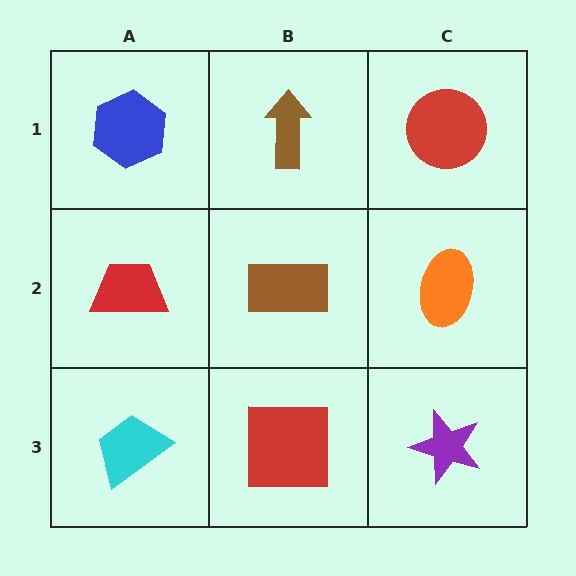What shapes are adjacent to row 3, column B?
A brown rectangle (row 2, column B), a cyan trapezoid (row 3, column A), a purple star (row 3, column C).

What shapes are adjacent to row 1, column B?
A brown rectangle (row 2, column B), a blue hexagon (row 1, column A), a red circle (row 1, column C).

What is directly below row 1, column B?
A brown rectangle.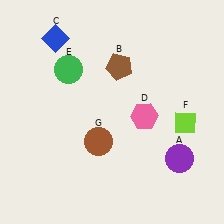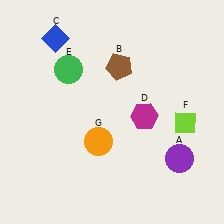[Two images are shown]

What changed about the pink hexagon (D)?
In Image 1, D is pink. In Image 2, it changed to magenta.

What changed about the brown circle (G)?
In Image 1, G is brown. In Image 2, it changed to orange.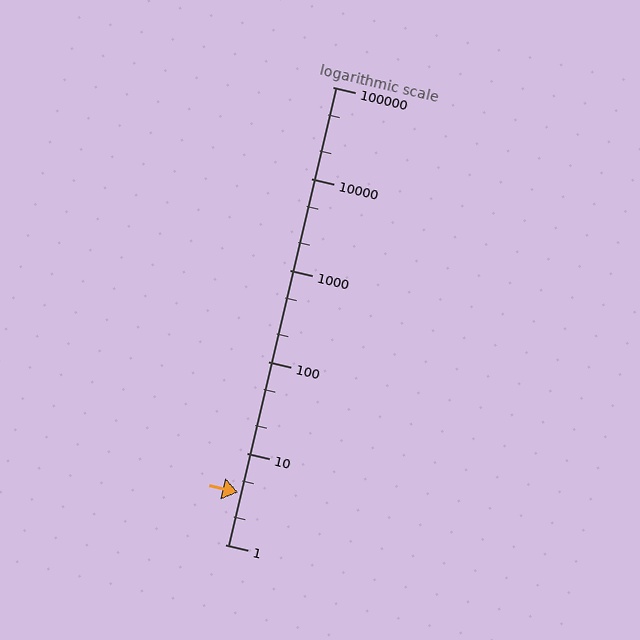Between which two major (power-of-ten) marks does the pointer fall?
The pointer is between 1 and 10.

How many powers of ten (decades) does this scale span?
The scale spans 5 decades, from 1 to 100000.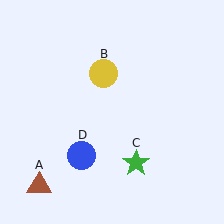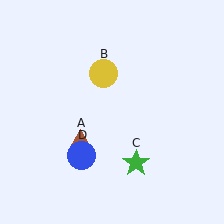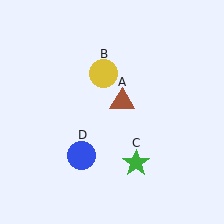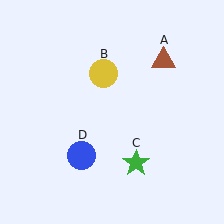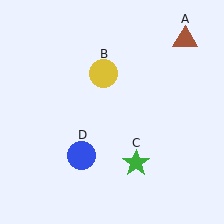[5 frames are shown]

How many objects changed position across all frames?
1 object changed position: brown triangle (object A).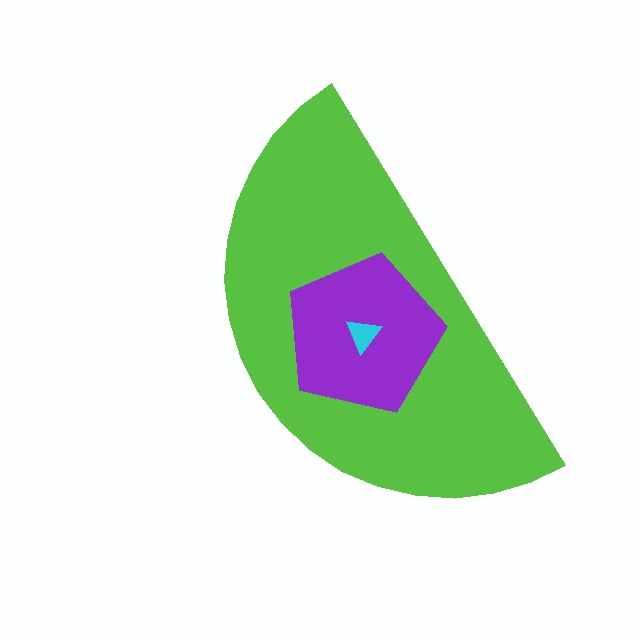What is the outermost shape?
The lime semicircle.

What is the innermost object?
The cyan triangle.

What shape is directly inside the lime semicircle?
The purple pentagon.